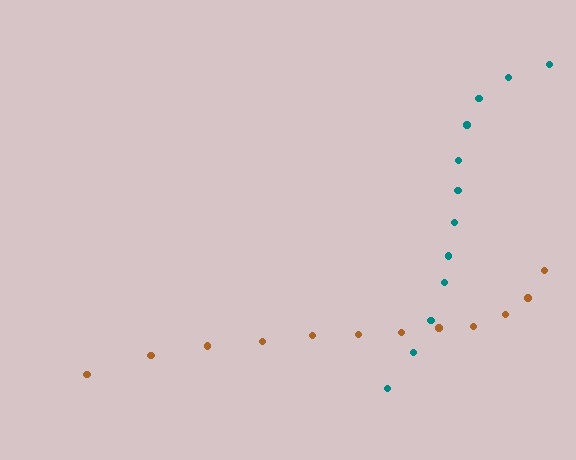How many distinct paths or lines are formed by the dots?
There are 2 distinct paths.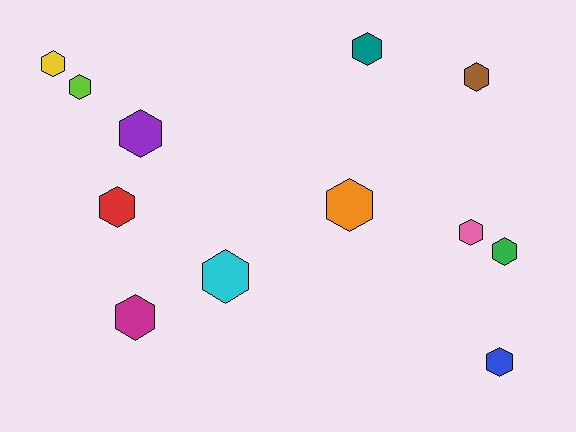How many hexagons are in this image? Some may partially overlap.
There are 12 hexagons.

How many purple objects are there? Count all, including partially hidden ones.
There is 1 purple object.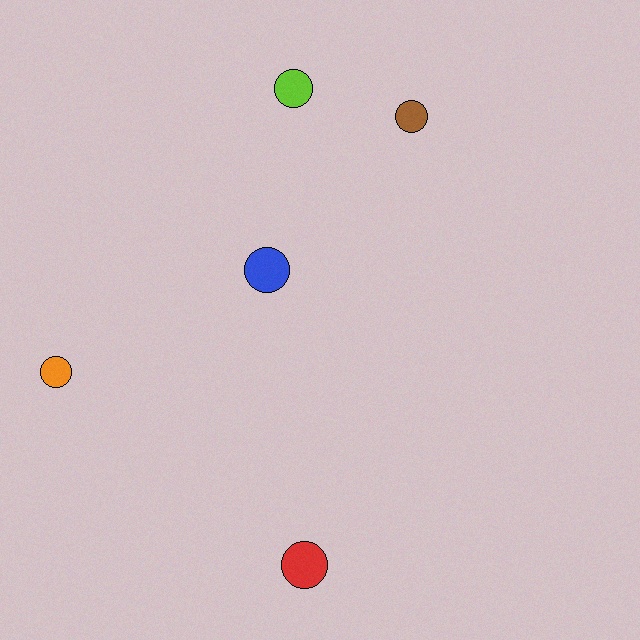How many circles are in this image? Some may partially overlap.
There are 5 circles.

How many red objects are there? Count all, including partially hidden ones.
There is 1 red object.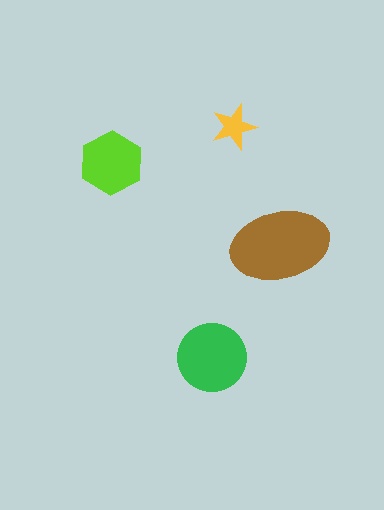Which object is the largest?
The brown ellipse.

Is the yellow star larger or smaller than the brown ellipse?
Smaller.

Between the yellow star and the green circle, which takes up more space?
The green circle.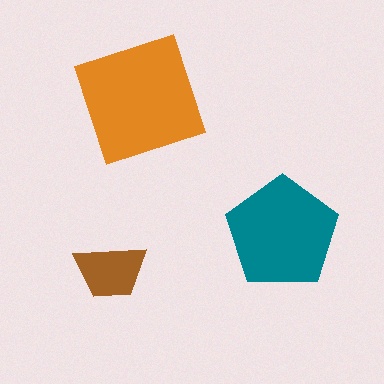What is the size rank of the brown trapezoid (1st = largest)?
3rd.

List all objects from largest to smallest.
The orange square, the teal pentagon, the brown trapezoid.